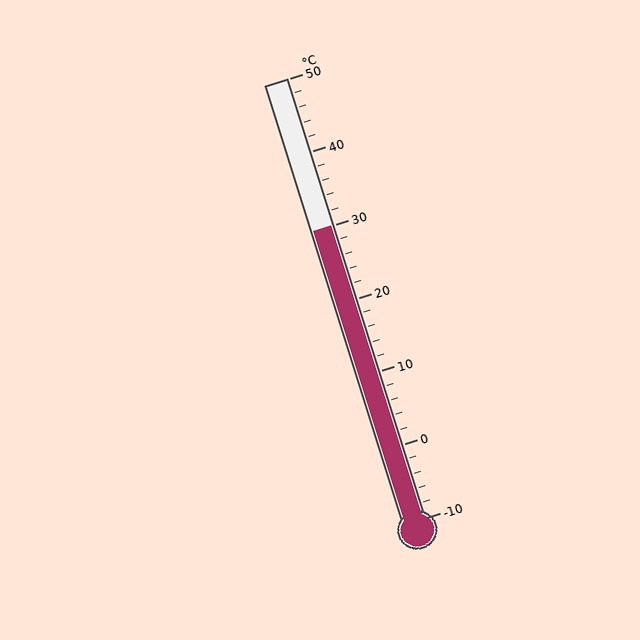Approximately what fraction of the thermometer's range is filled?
The thermometer is filled to approximately 65% of its range.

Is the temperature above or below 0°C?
The temperature is above 0°C.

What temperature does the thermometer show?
The thermometer shows approximately 30°C.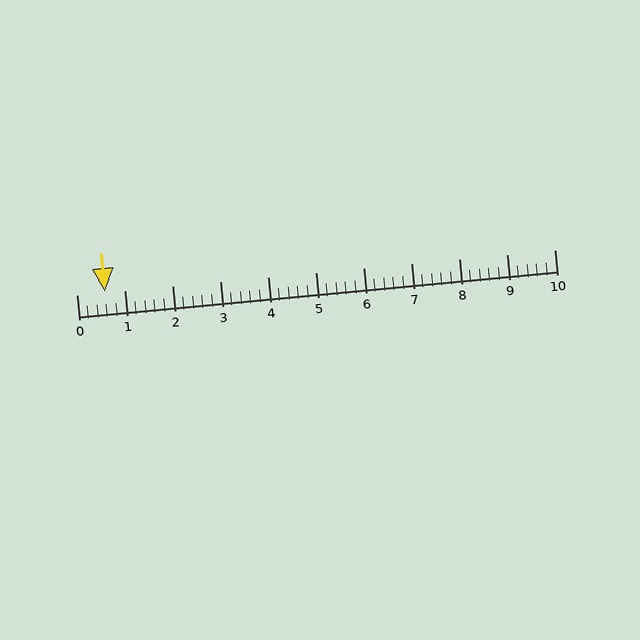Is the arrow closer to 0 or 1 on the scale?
The arrow is closer to 1.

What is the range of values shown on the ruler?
The ruler shows values from 0 to 10.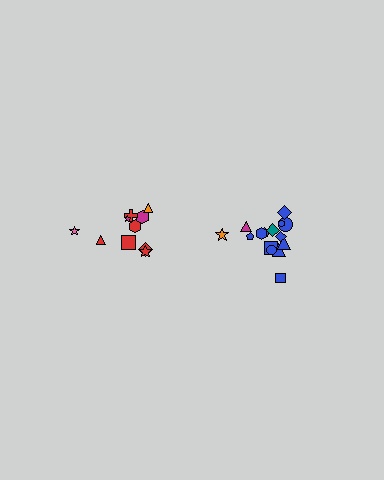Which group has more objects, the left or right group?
The right group.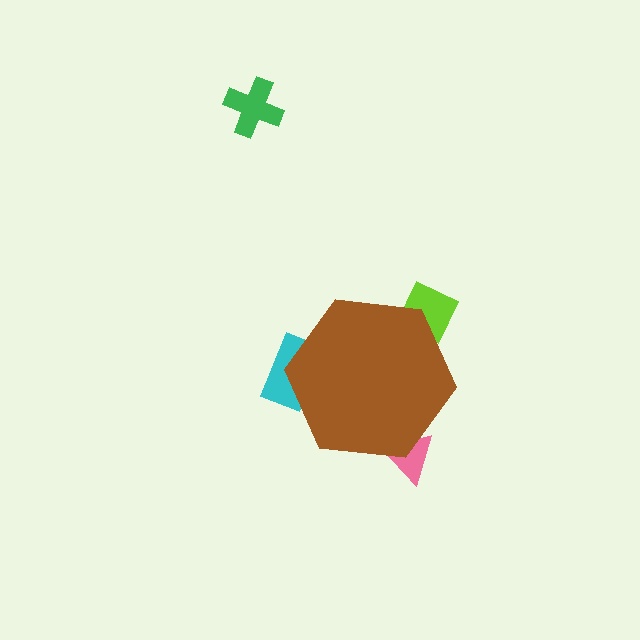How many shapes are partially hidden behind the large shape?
3 shapes are partially hidden.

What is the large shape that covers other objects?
A brown hexagon.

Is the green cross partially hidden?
No, the green cross is fully visible.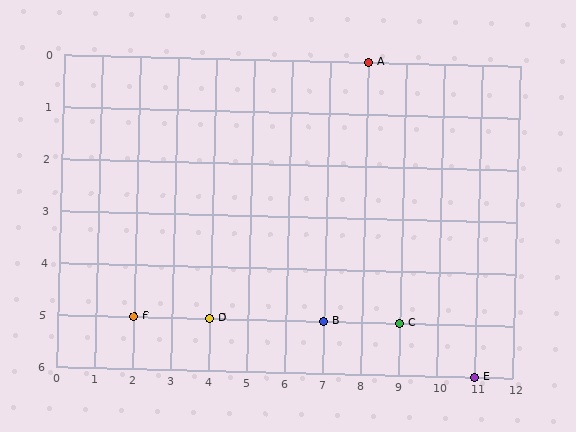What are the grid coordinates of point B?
Point B is at grid coordinates (7, 5).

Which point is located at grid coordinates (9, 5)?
Point C is at (9, 5).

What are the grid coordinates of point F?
Point F is at grid coordinates (2, 5).